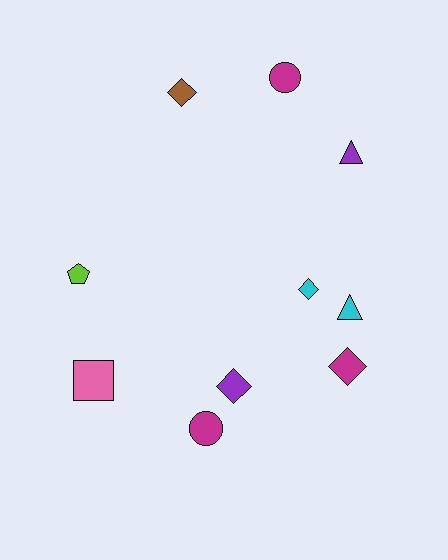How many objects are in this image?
There are 10 objects.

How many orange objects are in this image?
There are no orange objects.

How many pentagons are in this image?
There is 1 pentagon.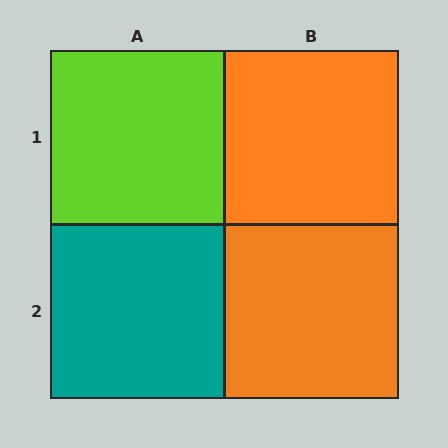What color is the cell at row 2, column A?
Teal.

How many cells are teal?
1 cell is teal.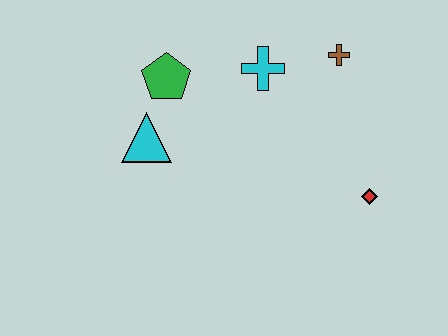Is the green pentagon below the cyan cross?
Yes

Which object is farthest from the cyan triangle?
The red diamond is farthest from the cyan triangle.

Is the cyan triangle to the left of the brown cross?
Yes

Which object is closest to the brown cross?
The cyan cross is closest to the brown cross.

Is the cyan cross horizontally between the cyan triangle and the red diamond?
Yes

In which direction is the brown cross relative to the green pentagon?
The brown cross is to the right of the green pentagon.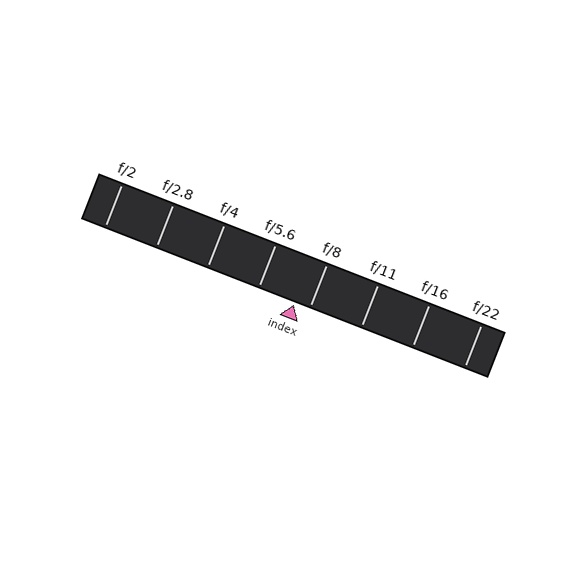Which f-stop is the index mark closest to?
The index mark is closest to f/8.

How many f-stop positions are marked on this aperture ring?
There are 8 f-stop positions marked.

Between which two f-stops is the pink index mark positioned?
The index mark is between f/5.6 and f/8.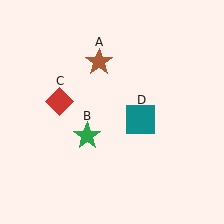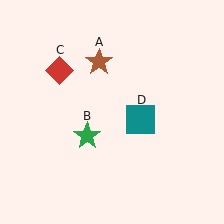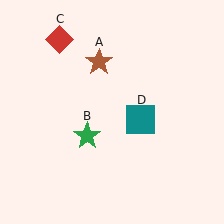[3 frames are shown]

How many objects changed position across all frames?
1 object changed position: red diamond (object C).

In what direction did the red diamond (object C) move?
The red diamond (object C) moved up.